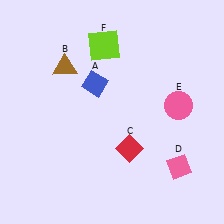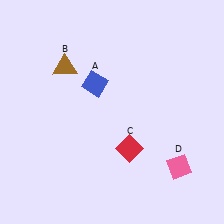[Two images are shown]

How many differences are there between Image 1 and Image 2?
There are 2 differences between the two images.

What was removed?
The pink circle (E), the lime square (F) were removed in Image 2.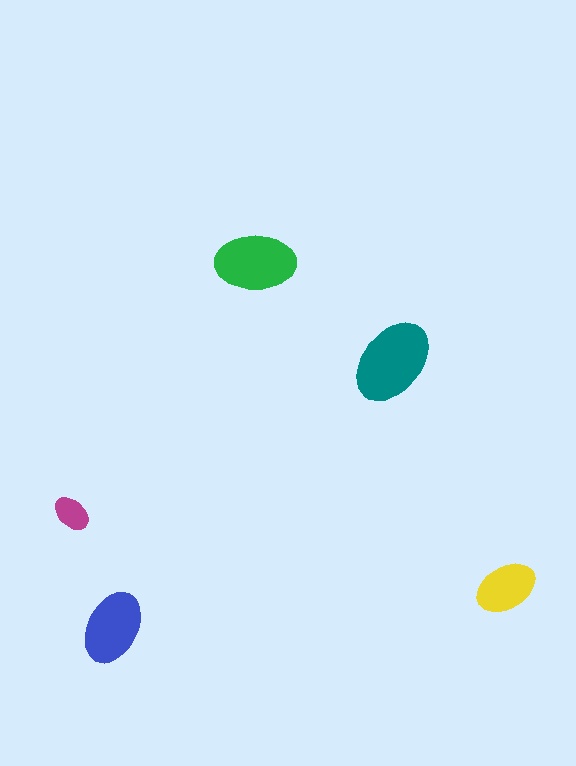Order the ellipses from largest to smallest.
the teal one, the green one, the blue one, the yellow one, the magenta one.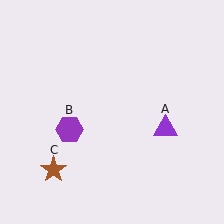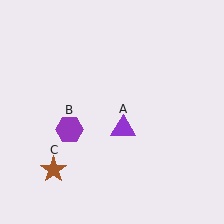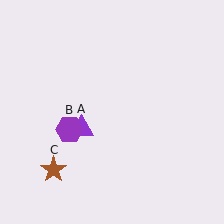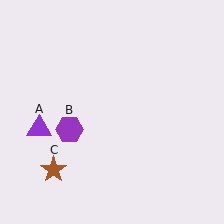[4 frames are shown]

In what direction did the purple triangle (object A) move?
The purple triangle (object A) moved left.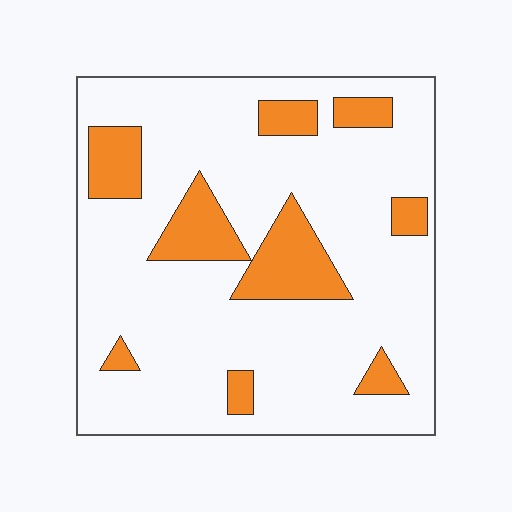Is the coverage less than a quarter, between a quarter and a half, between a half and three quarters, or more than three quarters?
Less than a quarter.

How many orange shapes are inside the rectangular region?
9.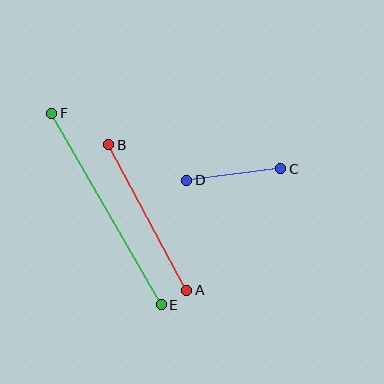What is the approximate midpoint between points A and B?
The midpoint is at approximately (148, 217) pixels.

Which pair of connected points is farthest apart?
Points E and F are farthest apart.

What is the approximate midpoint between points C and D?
The midpoint is at approximately (234, 175) pixels.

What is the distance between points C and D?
The distance is approximately 95 pixels.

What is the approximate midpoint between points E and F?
The midpoint is at approximately (106, 209) pixels.